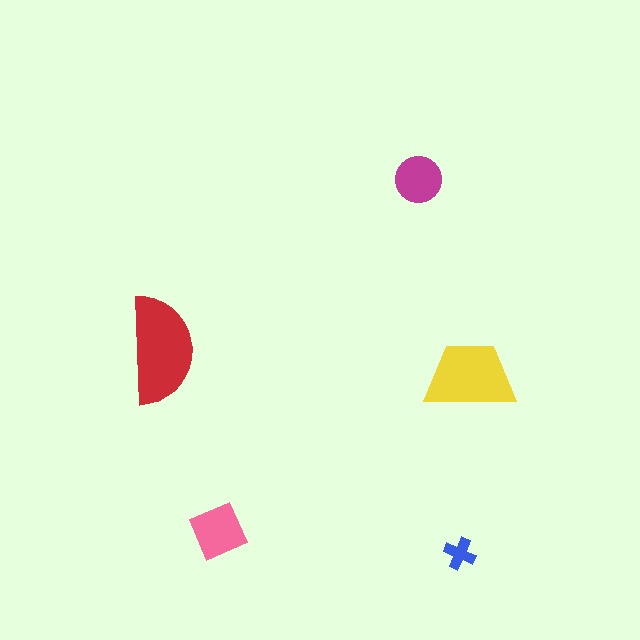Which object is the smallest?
The blue cross.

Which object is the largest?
The red semicircle.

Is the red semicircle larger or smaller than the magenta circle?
Larger.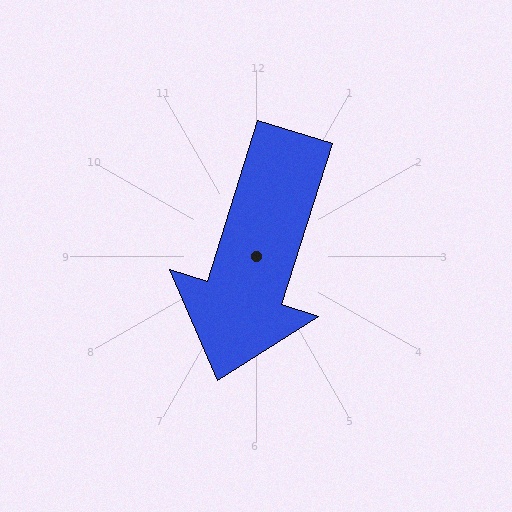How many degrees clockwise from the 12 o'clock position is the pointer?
Approximately 197 degrees.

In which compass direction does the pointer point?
South.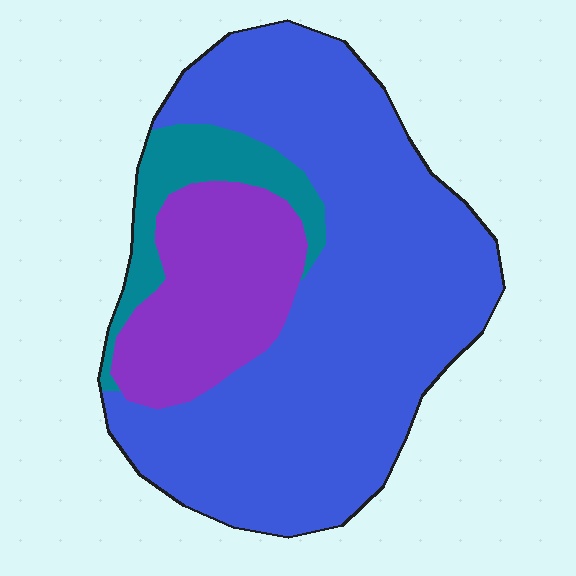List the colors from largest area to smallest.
From largest to smallest: blue, purple, teal.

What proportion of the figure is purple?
Purple covers about 20% of the figure.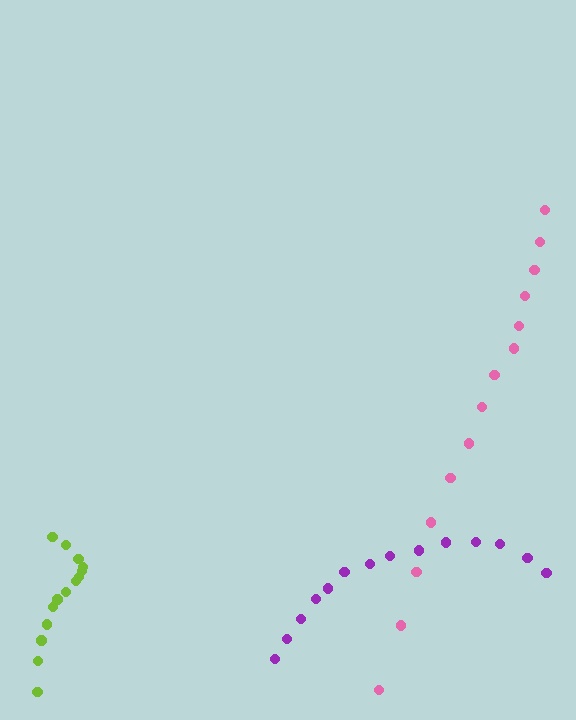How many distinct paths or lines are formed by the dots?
There are 3 distinct paths.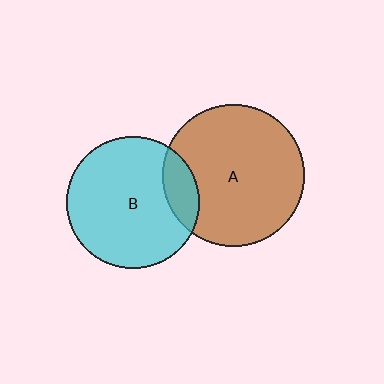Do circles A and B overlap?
Yes.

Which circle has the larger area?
Circle A (brown).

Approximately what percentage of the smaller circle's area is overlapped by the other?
Approximately 15%.